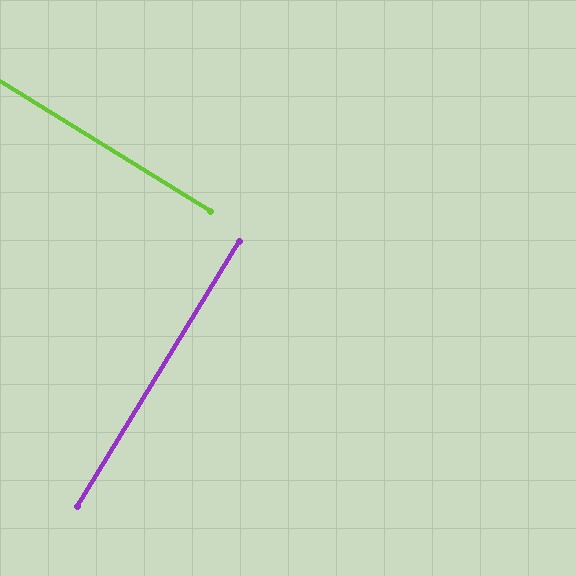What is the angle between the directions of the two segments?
Approximately 90 degrees.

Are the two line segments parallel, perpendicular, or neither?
Perpendicular — they meet at approximately 90°.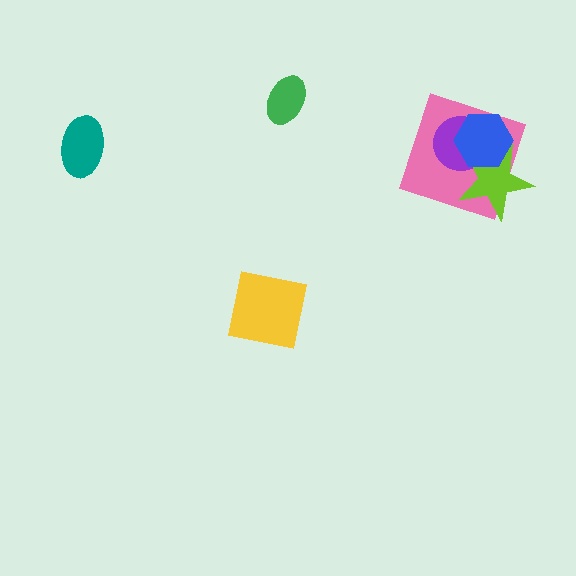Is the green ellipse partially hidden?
No, no other shape covers it.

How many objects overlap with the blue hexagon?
3 objects overlap with the blue hexagon.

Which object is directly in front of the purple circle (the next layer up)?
The lime star is directly in front of the purple circle.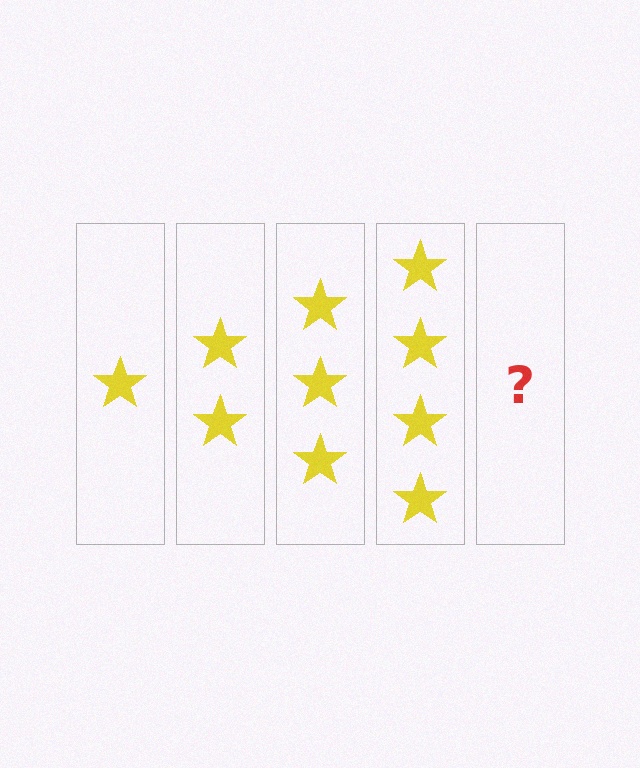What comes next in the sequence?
The next element should be 5 stars.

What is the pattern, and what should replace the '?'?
The pattern is that each step adds one more star. The '?' should be 5 stars.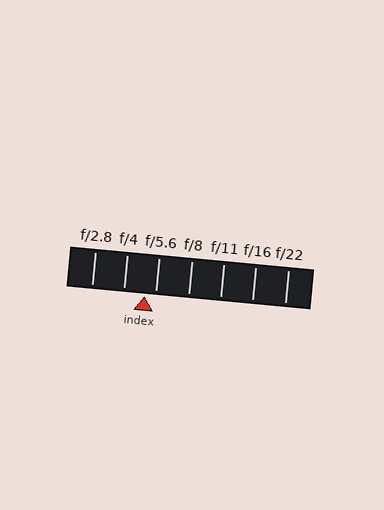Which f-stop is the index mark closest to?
The index mark is closest to f/5.6.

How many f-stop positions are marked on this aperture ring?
There are 7 f-stop positions marked.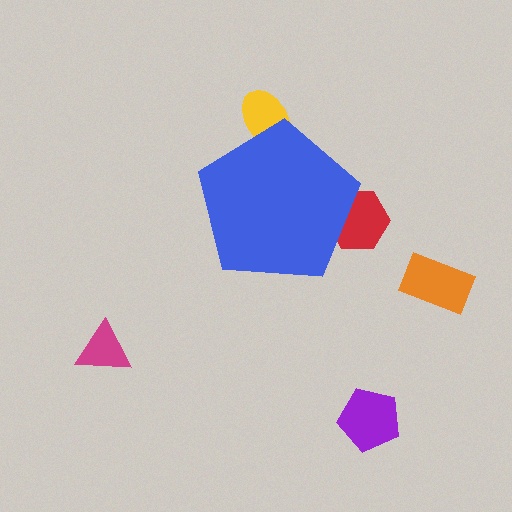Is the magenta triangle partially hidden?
No, the magenta triangle is fully visible.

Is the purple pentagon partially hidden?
No, the purple pentagon is fully visible.